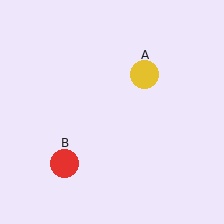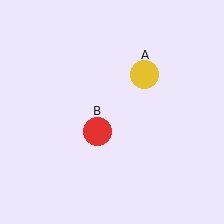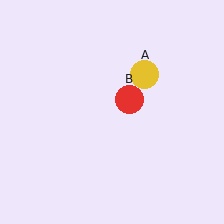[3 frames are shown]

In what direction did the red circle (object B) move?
The red circle (object B) moved up and to the right.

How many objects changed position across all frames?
1 object changed position: red circle (object B).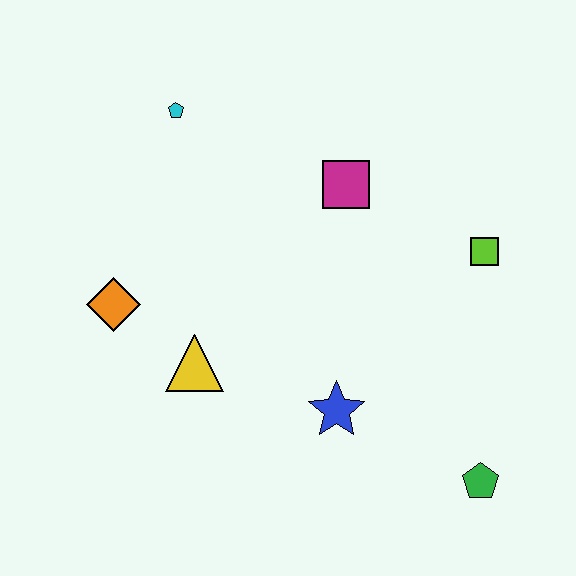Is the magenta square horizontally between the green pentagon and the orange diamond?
Yes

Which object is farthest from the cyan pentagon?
The green pentagon is farthest from the cyan pentagon.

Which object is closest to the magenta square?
The lime square is closest to the magenta square.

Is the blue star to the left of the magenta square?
Yes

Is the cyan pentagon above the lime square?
Yes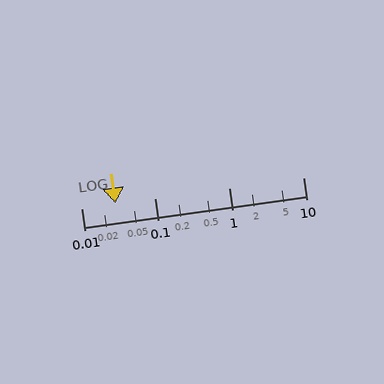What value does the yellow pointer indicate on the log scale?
The pointer indicates approximately 0.029.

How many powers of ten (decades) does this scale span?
The scale spans 3 decades, from 0.01 to 10.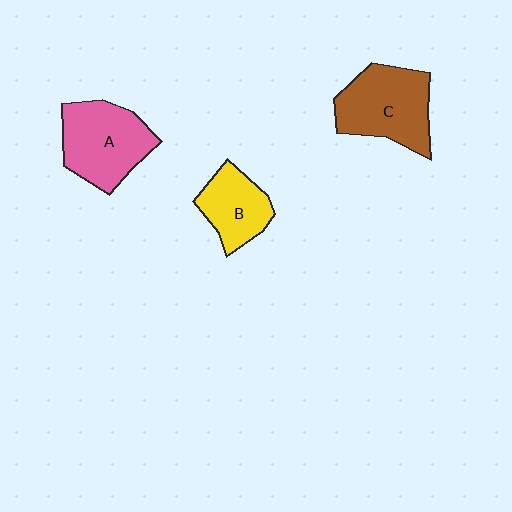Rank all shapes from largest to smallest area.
From largest to smallest: C (brown), A (pink), B (yellow).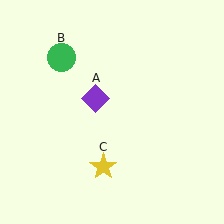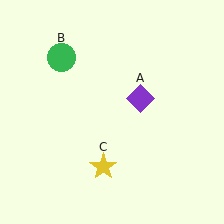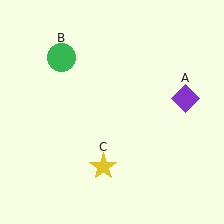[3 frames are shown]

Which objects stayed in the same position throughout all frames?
Green circle (object B) and yellow star (object C) remained stationary.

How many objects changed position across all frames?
1 object changed position: purple diamond (object A).